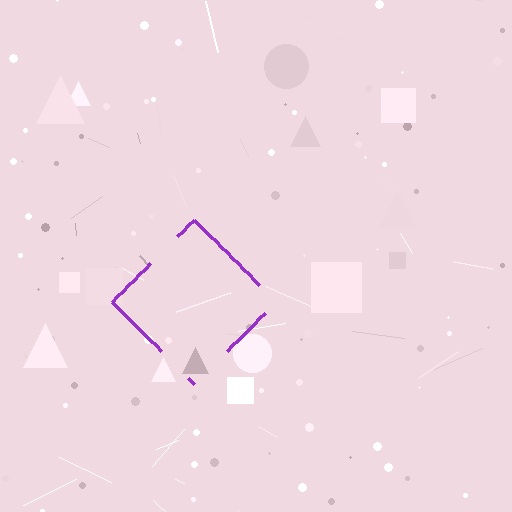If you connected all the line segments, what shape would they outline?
They would outline a diamond.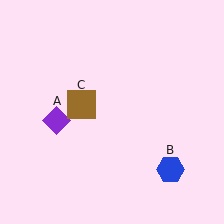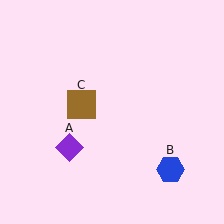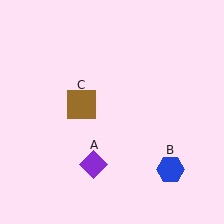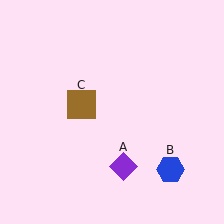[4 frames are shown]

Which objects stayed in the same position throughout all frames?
Blue hexagon (object B) and brown square (object C) remained stationary.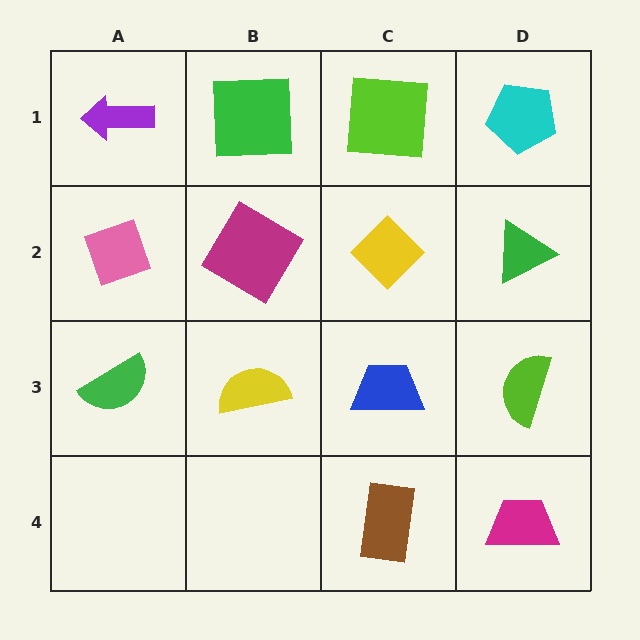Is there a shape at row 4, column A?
No, that cell is empty.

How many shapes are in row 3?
4 shapes.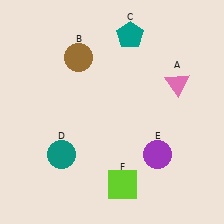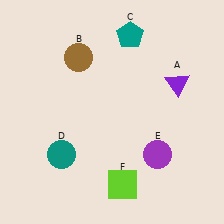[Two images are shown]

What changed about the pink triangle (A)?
In Image 1, A is pink. In Image 2, it changed to purple.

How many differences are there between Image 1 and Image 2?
There is 1 difference between the two images.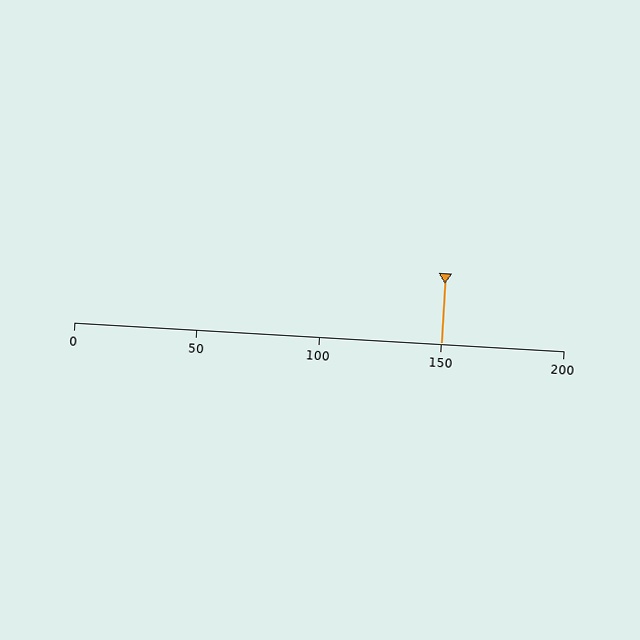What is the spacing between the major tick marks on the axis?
The major ticks are spaced 50 apart.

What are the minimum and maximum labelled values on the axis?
The axis runs from 0 to 200.